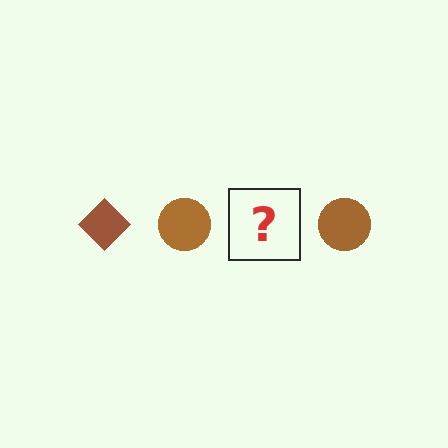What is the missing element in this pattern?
The missing element is a brown diamond.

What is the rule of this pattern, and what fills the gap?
The rule is that the pattern cycles through diamond, circle shapes in brown. The gap should be filled with a brown diamond.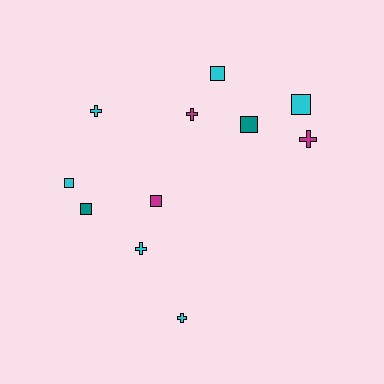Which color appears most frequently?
Cyan, with 6 objects.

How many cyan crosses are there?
There are 3 cyan crosses.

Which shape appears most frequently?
Square, with 6 objects.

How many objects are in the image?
There are 11 objects.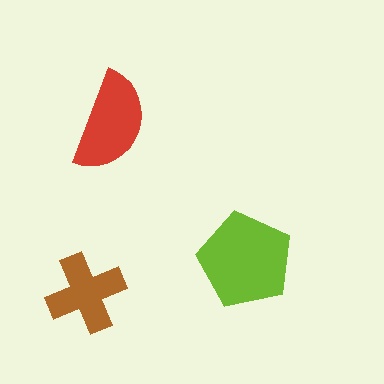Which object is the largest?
The lime pentagon.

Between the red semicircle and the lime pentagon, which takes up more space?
The lime pentagon.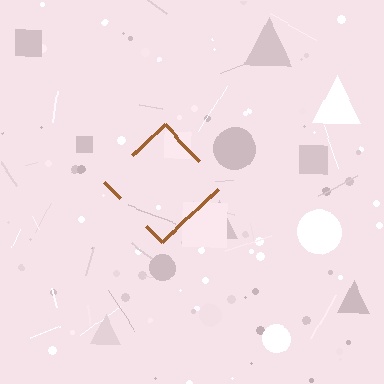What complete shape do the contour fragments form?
The contour fragments form a diamond.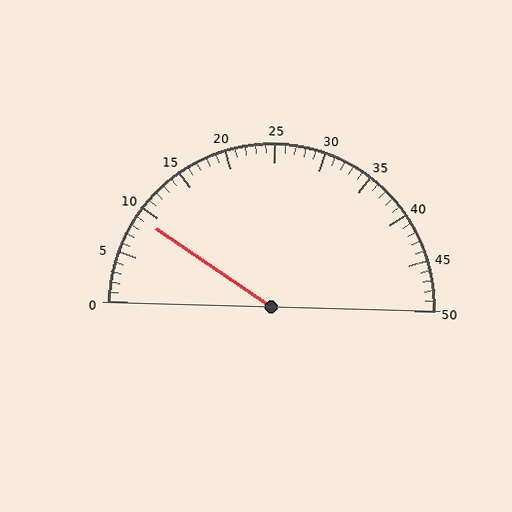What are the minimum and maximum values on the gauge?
The gauge ranges from 0 to 50.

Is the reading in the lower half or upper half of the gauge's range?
The reading is in the lower half of the range (0 to 50).